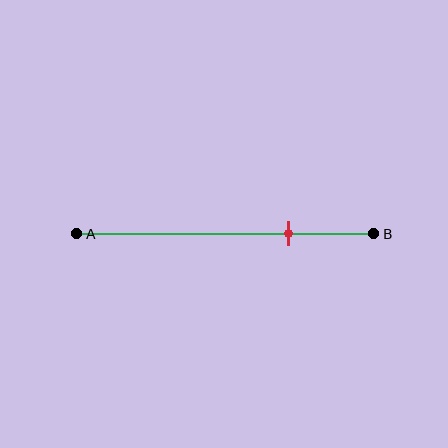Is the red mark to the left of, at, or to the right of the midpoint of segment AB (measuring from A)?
The red mark is to the right of the midpoint of segment AB.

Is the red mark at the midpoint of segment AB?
No, the mark is at about 70% from A, not at the 50% midpoint.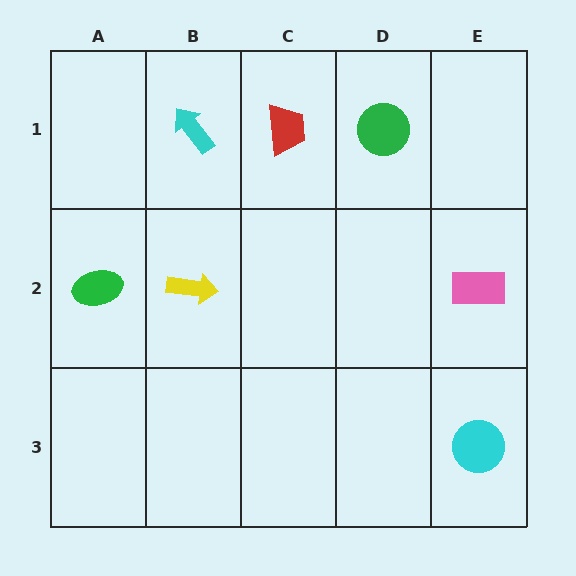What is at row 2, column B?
A yellow arrow.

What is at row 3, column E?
A cyan circle.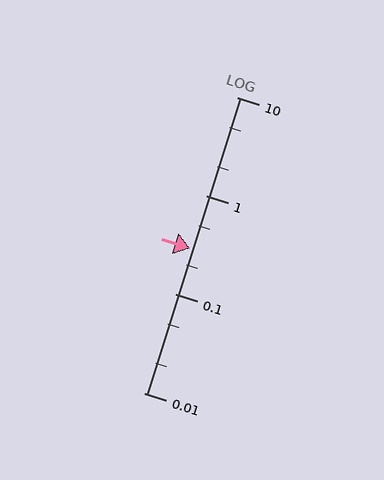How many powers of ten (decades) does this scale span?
The scale spans 3 decades, from 0.01 to 10.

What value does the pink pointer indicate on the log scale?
The pointer indicates approximately 0.29.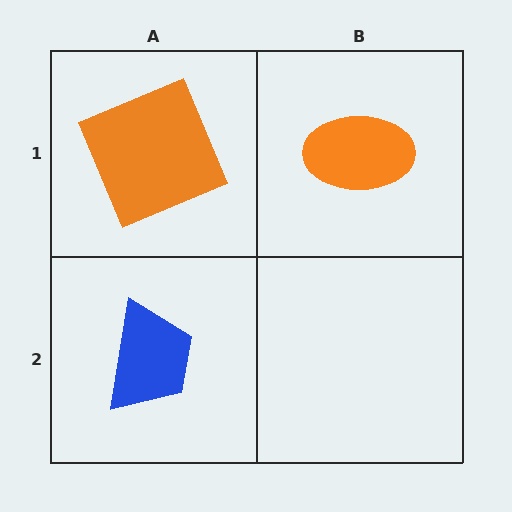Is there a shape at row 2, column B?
No, that cell is empty.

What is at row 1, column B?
An orange ellipse.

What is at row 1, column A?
An orange square.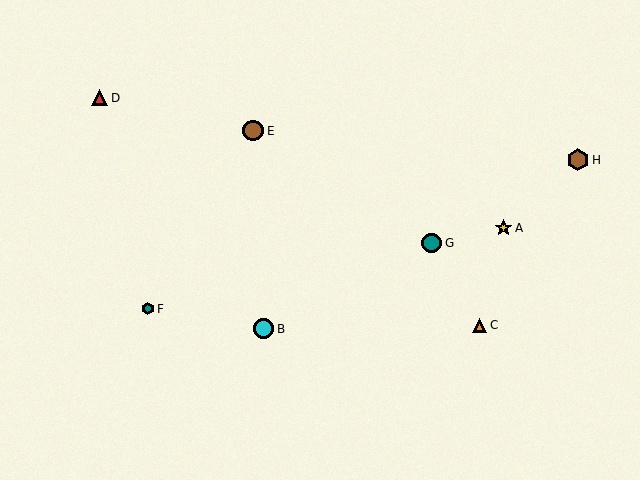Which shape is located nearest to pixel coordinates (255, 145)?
The brown circle (labeled E) at (253, 131) is nearest to that location.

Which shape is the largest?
The brown hexagon (labeled H) is the largest.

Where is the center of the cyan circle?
The center of the cyan circle is at (264, 329).